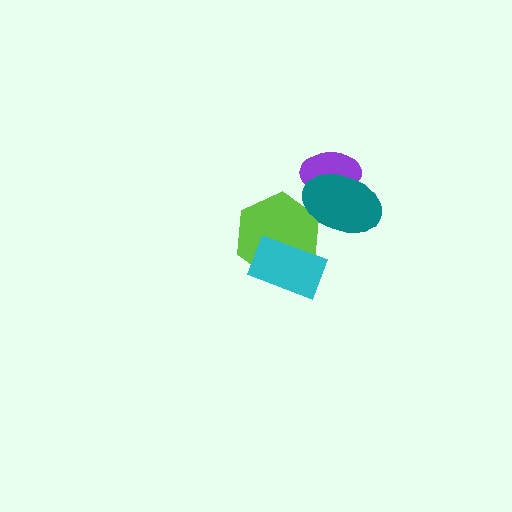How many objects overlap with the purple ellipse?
1 object overlaps with the purple ellipse.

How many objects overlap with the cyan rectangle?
1 object overlaps with the cyan rectangle.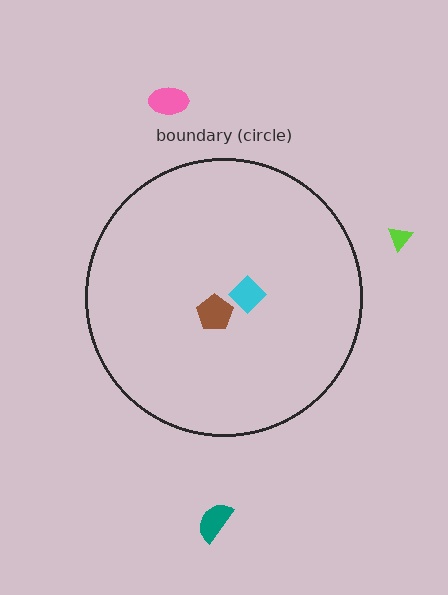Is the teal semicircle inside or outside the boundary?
Outside.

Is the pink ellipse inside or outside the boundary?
Outside.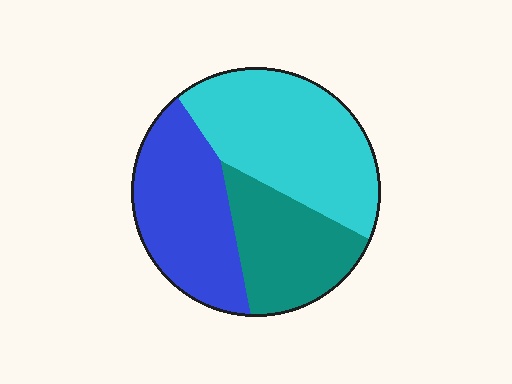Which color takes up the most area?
Cyan, at roughly 40%.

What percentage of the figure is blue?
Blue covers about 35% of the figure.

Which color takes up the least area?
Teal, at roughly 25%.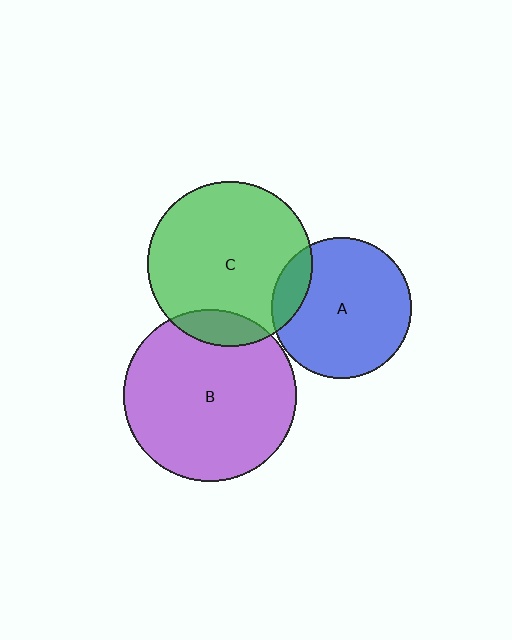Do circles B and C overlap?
Yes.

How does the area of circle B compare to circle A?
Approximately 1.5 times.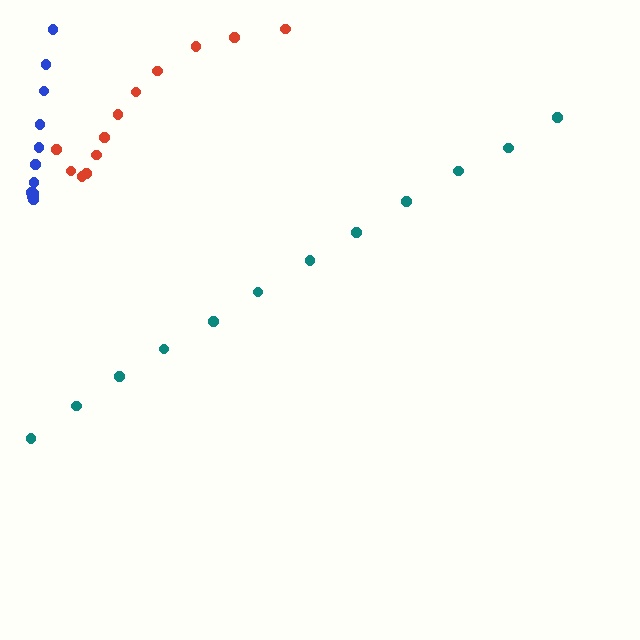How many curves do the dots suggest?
There are 3 distinct paths.